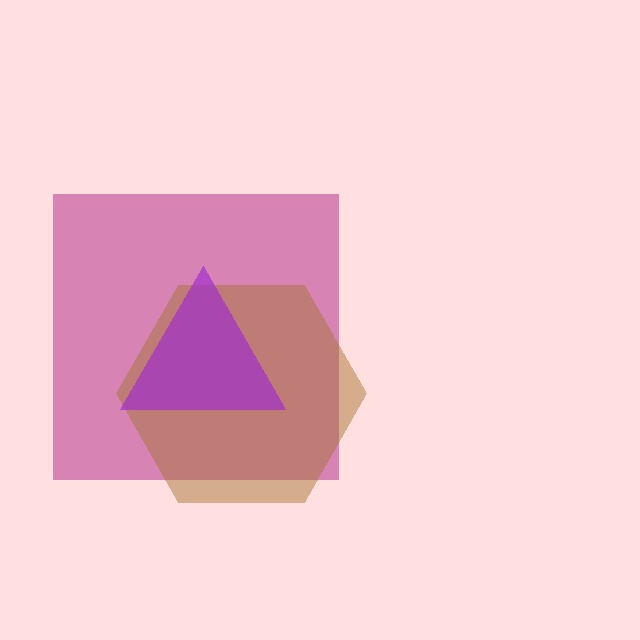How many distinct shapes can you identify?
There are 3 distinct shapes: a magenta square, a brown hexagon, a purple triangle.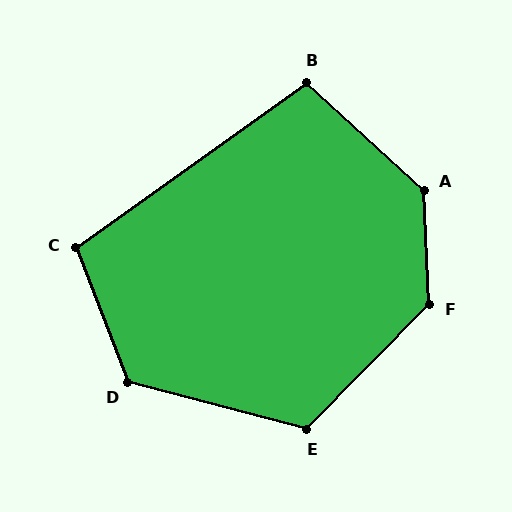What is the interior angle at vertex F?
Approximately 132 degrees (obtuse).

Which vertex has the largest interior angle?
A, at approximately 135 degrees.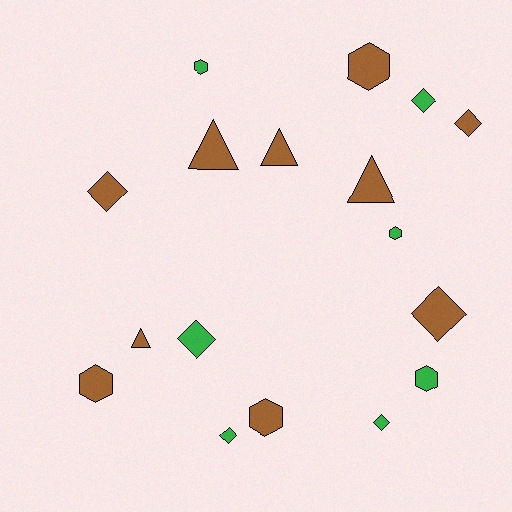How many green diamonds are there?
There are 4 green diamonds.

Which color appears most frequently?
Brown, with 10 objects.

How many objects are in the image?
There are 17 objects.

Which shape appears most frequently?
Diamond, with 7 objects.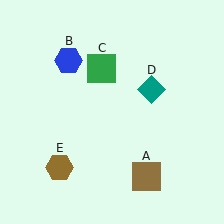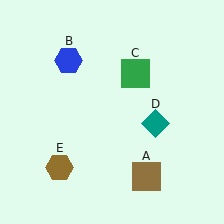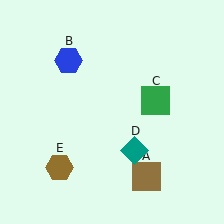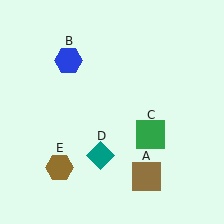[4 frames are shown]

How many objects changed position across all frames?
2 objects changed position: green square (object C), teal diamond (object D).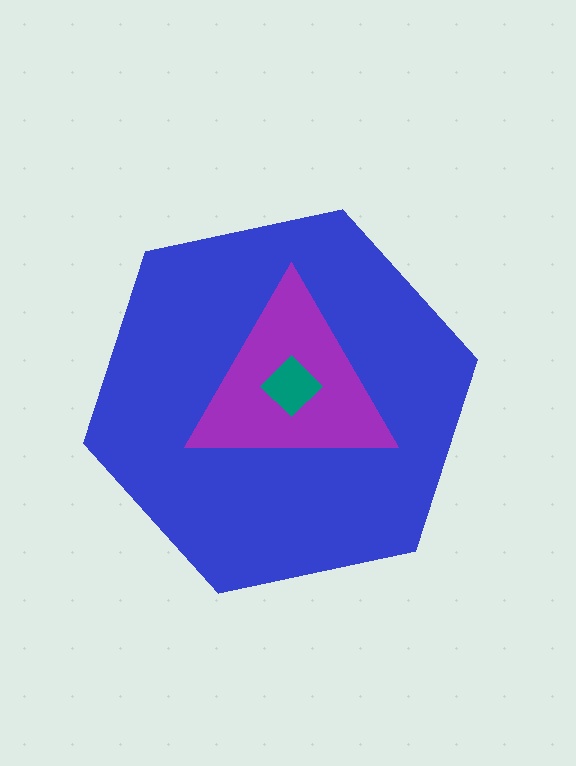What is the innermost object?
The teal diamond.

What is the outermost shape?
The blue hexagon.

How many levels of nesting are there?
3.